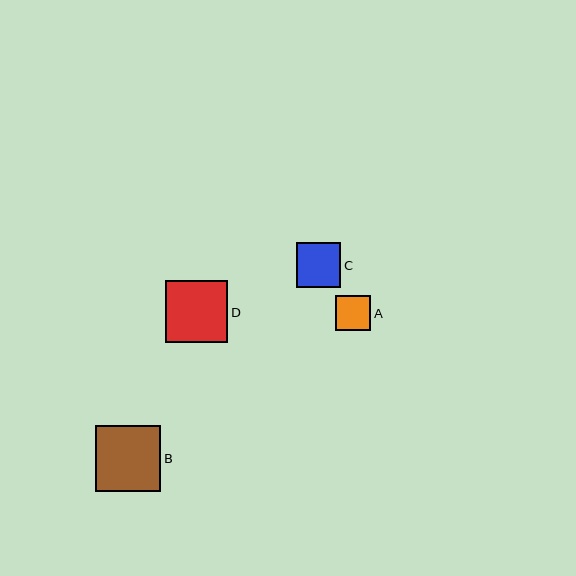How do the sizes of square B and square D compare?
Square B and square D are approximately the same size.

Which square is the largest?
Square B is the largest with a size of approximately 65 pixels.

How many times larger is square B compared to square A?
Square B is approximately 1.9 times the size of square A.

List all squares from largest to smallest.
From largest to smallest: B, D, C, A.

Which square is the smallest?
Square A is the smallest with a size of approximately 35 pixels.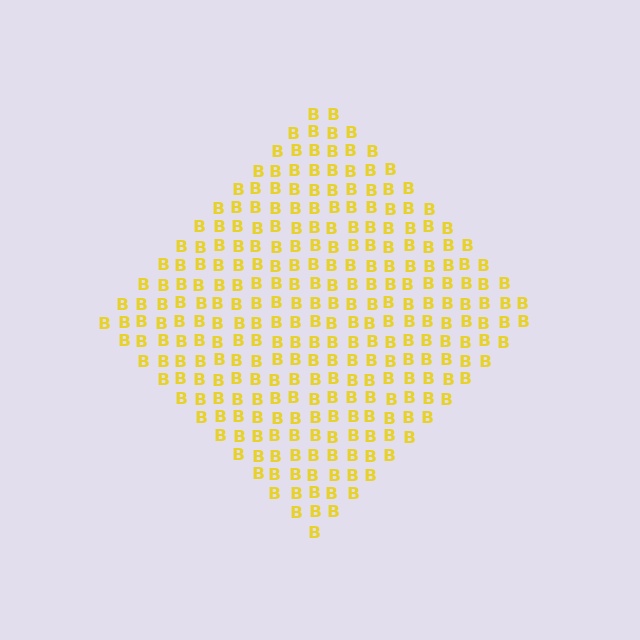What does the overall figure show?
The overall figure shows a diamond.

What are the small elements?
The small elements are letter B's.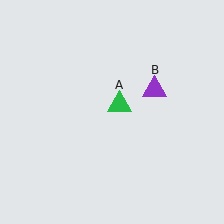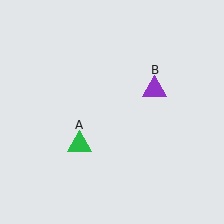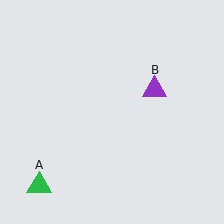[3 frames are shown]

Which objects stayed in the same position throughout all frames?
Purple triangle (object B) remained stationary.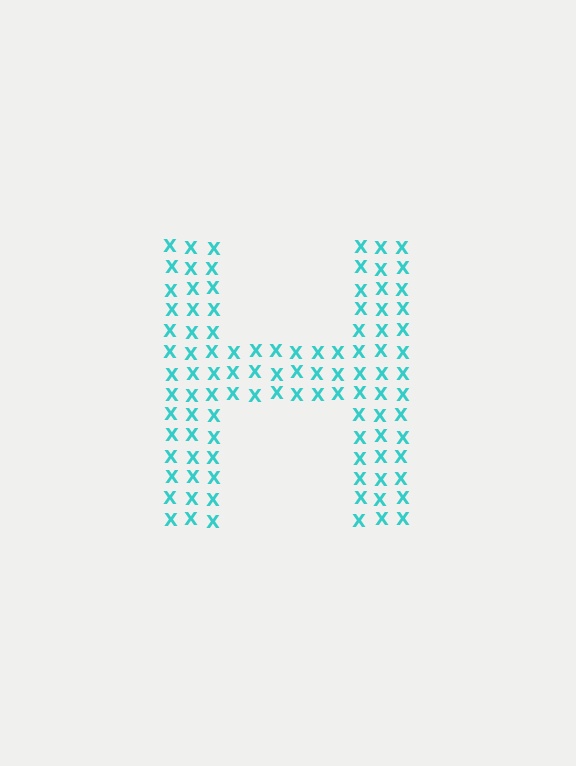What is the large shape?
The large shape is the letter H.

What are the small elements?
The small elements are letter X's.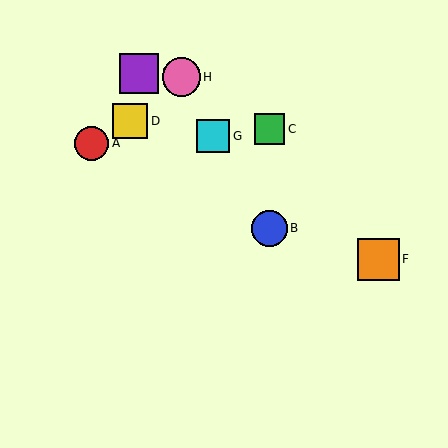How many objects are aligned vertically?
2 objects (B, C) are aligned vertically.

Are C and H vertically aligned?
No, C is at x≈270 and H is at x≈181.